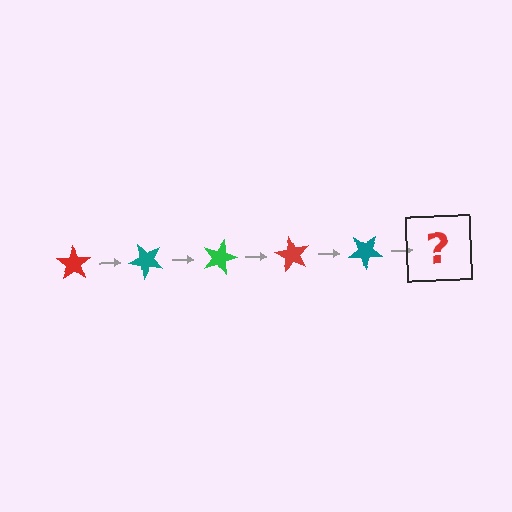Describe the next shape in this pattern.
It should be a green star, rotated 225 degrees from the start.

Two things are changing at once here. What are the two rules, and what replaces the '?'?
The two rules are that it rotates 45 degrees each step and the color cycles through red, teal, and green. The '?' should be a green star, rotated 225 degrees from the start.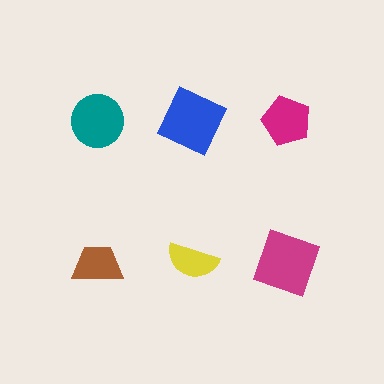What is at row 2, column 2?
A yellow semicircle.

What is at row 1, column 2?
A blue square.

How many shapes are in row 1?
3 shapes.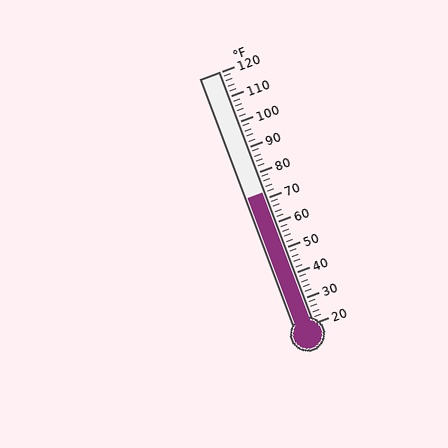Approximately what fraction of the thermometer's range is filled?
The thermometer is filled to approximately 50% of its range.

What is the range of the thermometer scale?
The thermometer scale ranges from 20°F to 120°F.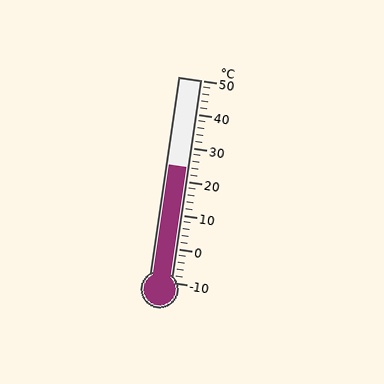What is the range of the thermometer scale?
The thermometer scale ranges from -10°C to 50°C.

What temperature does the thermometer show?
The thermometer shows approximately 24°C.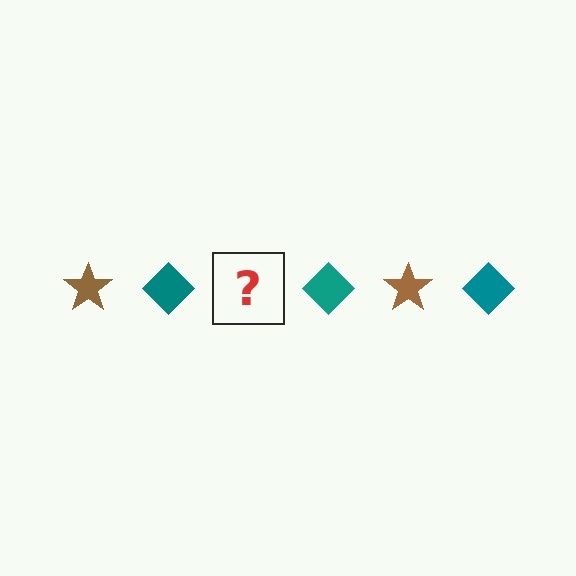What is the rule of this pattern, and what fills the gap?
The rule is that the pattern alternates between brown star and teal diamond. The gap should be filled with a brown star.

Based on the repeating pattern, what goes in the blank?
The blank should be a brown star.